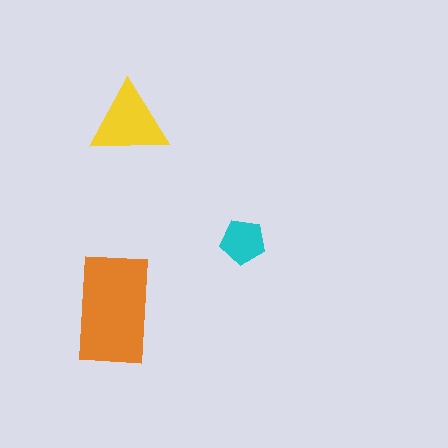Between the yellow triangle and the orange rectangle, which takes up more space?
The orange rectangle.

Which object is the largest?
The orange rectangle.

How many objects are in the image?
There are 3 objects in the image.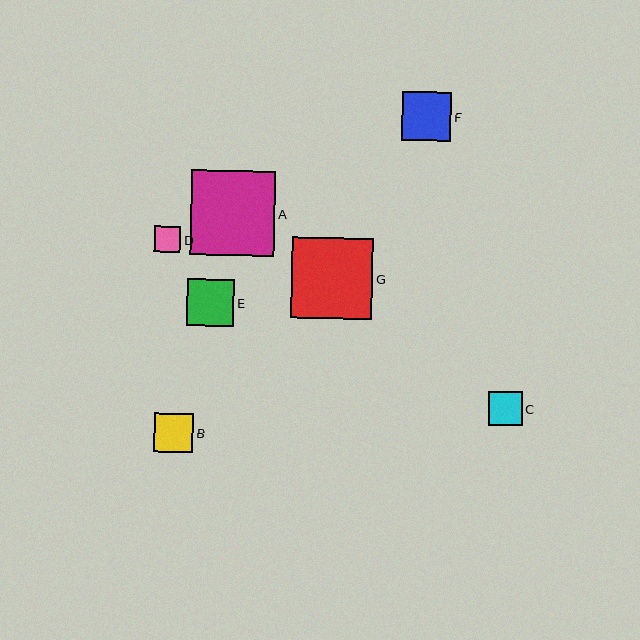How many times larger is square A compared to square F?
Square A is approximately 1.7 times the size of square F.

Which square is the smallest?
Square D is the smallest with a size of approximately 26 pixels.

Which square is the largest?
Square A is the largest with a size of approximately 85 pixels.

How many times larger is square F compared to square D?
Square F is approximately 1.9 times the size of square D.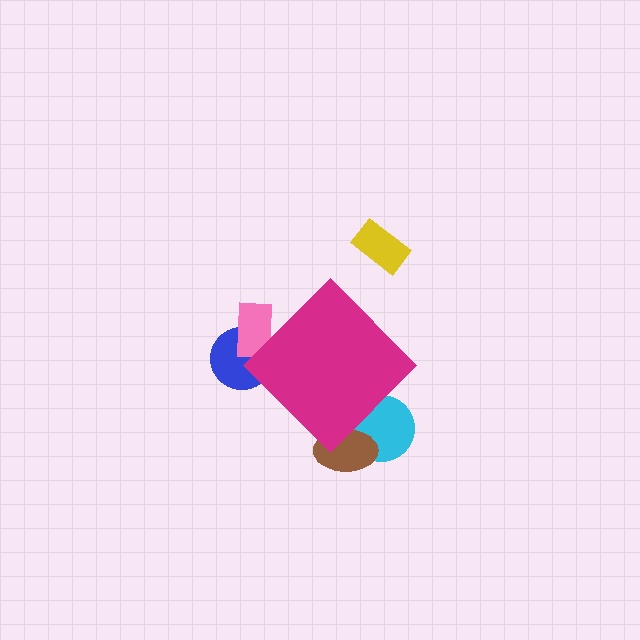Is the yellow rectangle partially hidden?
No, the yellow rectangle is fully visible.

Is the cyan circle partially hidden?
Yes, the cyan circle is partially hidden behind the magenta diamond.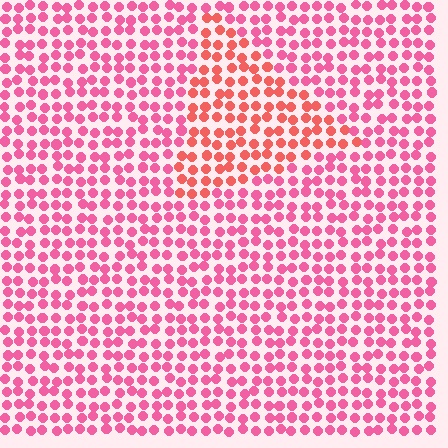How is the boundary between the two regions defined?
The boundary is defined purely by a slight shift in hue (about 28 degrees). Spacing, size, and orientation are identical on both sides.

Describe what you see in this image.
The image is filled with small pink elements in a uniform arrangement. A triangle-shaped region is visible where the elements are tinted to a slightly different hue, forming a subtle color boundary.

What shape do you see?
I see a triangle.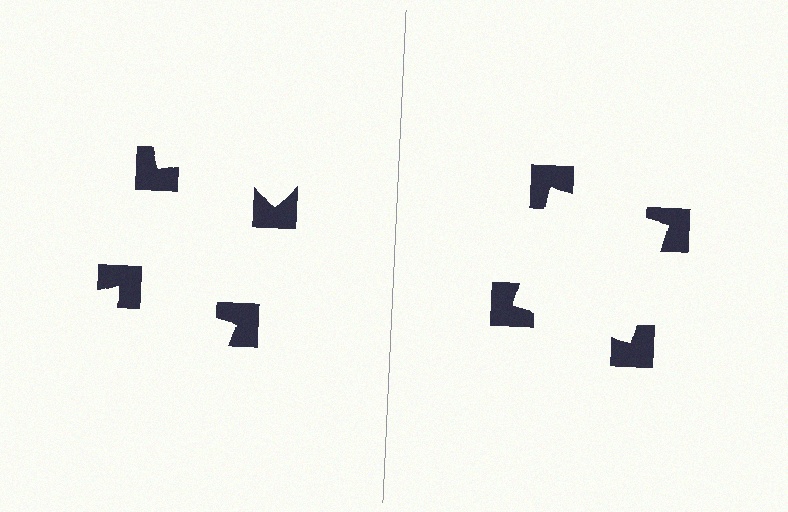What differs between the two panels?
The notched squares are positioned identically on both sides; only the wedge orientations differ. On the right they align to a square; on the left they are misaligned.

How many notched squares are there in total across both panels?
8 — 4 on each side.